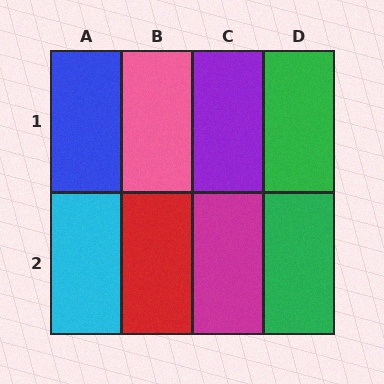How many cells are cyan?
1 cell is cyan.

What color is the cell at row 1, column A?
Blue.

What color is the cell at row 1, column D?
Green.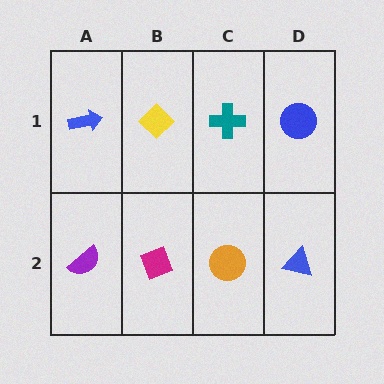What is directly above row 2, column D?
A blue circle.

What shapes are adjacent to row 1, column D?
A blue triangle (row 2, column D), a teal cross (row 1, column C).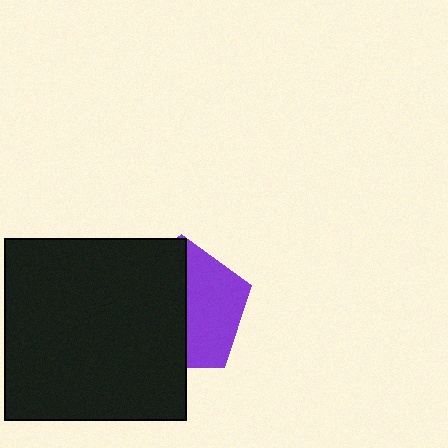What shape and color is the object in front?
The object in front is a black square.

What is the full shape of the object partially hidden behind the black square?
The partially hidden object is a purple pentagon.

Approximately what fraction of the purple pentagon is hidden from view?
Roughly 56% of the purple pentagon is hidden behind the black square.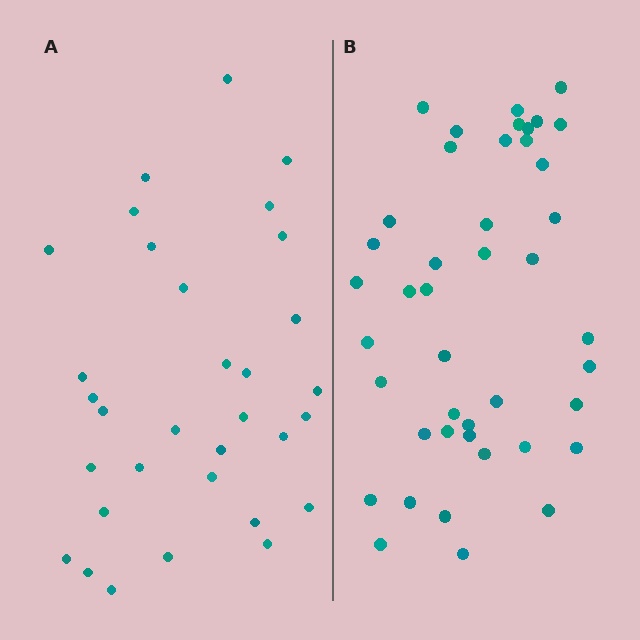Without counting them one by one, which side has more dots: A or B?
Region B (the right region) has more dots.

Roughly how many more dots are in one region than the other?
Region B has roughly 12 or so more dots than region A.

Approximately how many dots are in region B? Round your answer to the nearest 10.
About 40 dots. (The exact count is 43, which rounds to 40.)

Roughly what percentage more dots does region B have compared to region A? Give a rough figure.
About 35% more.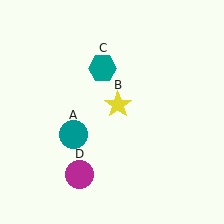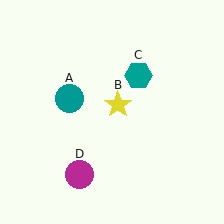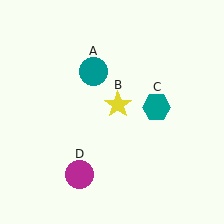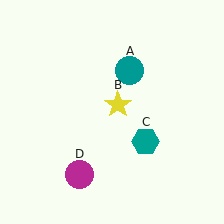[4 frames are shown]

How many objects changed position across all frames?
2 objects changed position: teal circle (object A), teal hexagon (object C).